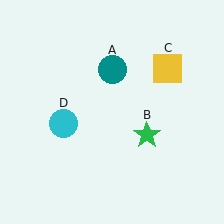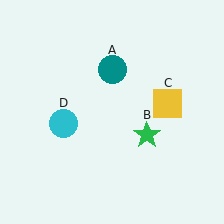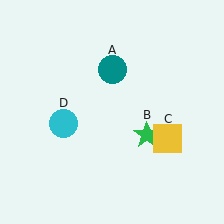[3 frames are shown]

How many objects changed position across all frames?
1 object changed position: yellow square (object C).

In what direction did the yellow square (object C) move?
The yellow square (object C) moved down.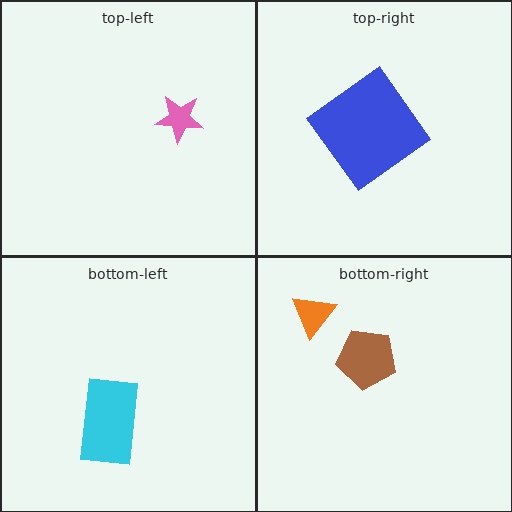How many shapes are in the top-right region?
1.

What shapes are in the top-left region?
The pink star.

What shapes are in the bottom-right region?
The brown pentagon, the orange triangle.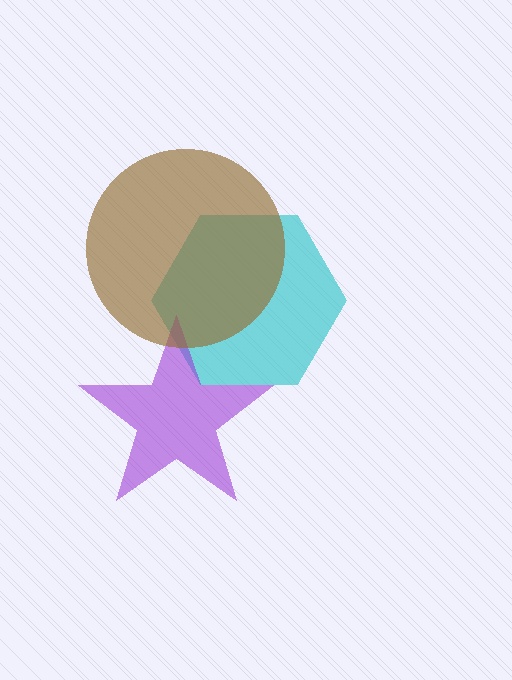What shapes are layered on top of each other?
The layered shapes are: a cyan hexagon, a purple star, a brown circle.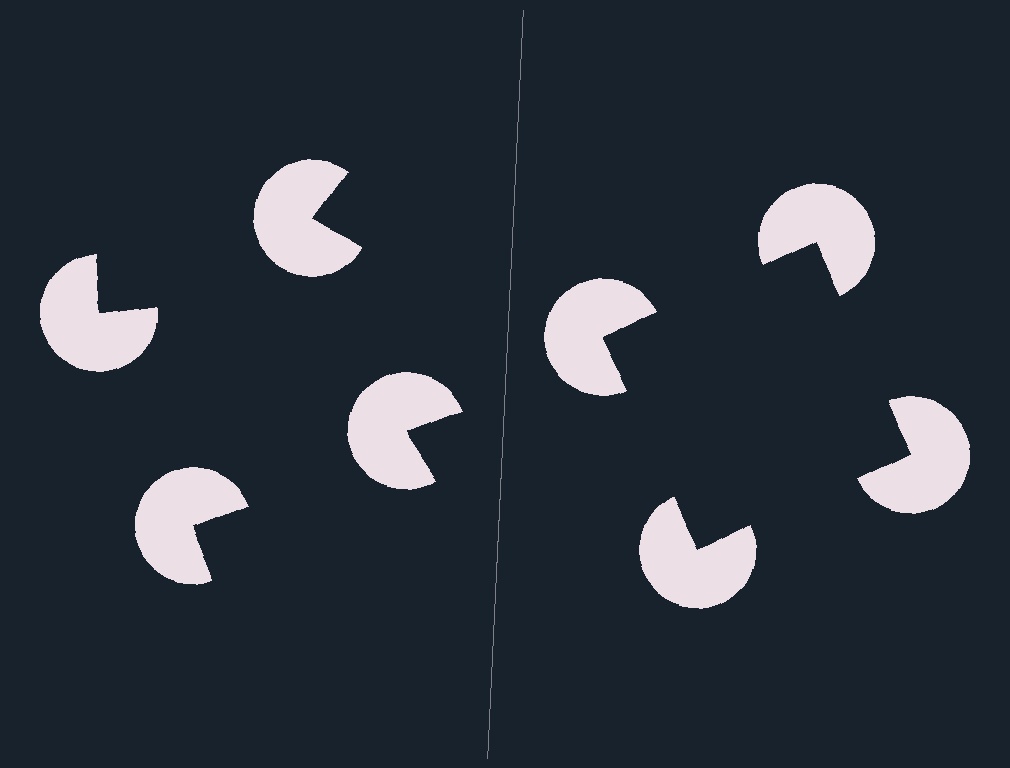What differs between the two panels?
The pac-man discs are positioned identically on both sides; only the wedge orientations differ. On the right they align to a square; on the left they are misaligned.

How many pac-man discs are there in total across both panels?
8 — 4 on each side.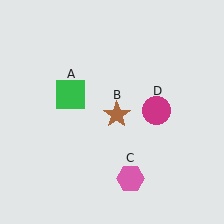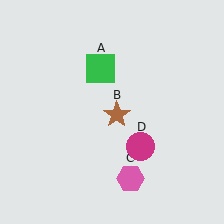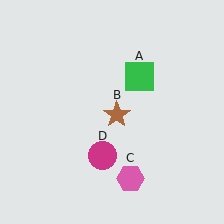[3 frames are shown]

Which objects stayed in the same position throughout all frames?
Brown star (object B) and pink hexagon (object C) remained stationary.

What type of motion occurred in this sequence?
The green square (object A), magenta circle (object D) rotated clockwise around the center of the scene.